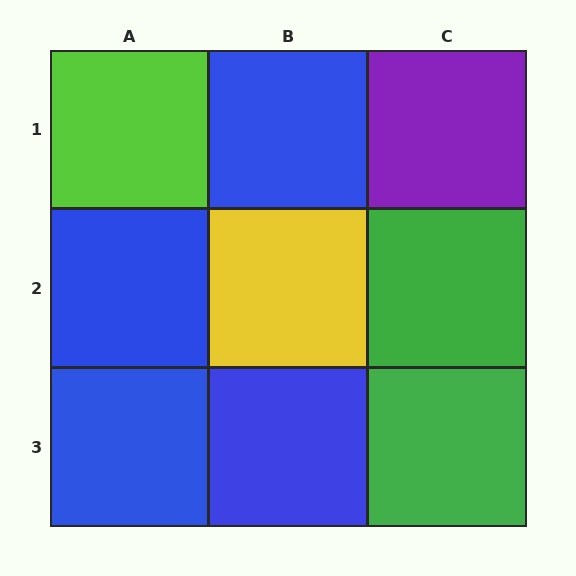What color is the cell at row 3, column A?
Blue.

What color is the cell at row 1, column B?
Blue.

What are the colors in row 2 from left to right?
Blue, yellow, green.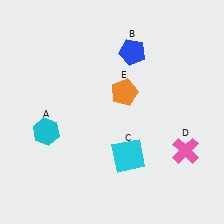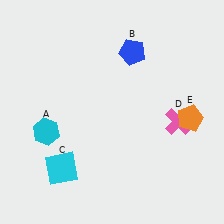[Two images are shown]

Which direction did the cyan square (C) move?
The cyan square (C) moved left.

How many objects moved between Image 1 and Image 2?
3 objects moved between the two images.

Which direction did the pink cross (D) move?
The pink cross (D) moved up.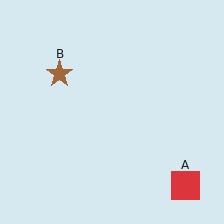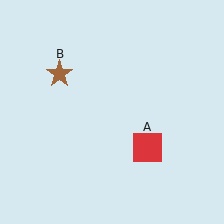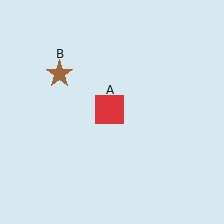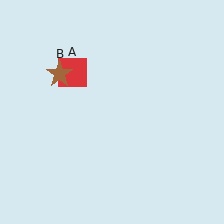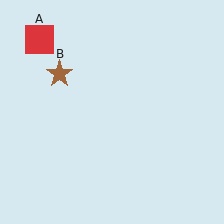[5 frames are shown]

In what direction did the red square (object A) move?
The red square (object A) moved up and to the left.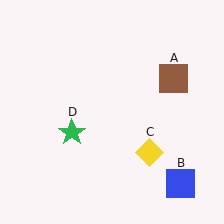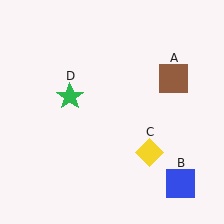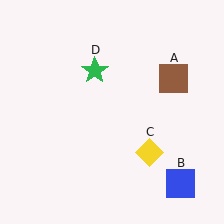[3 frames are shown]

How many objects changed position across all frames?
1 object changed position: green star (object D).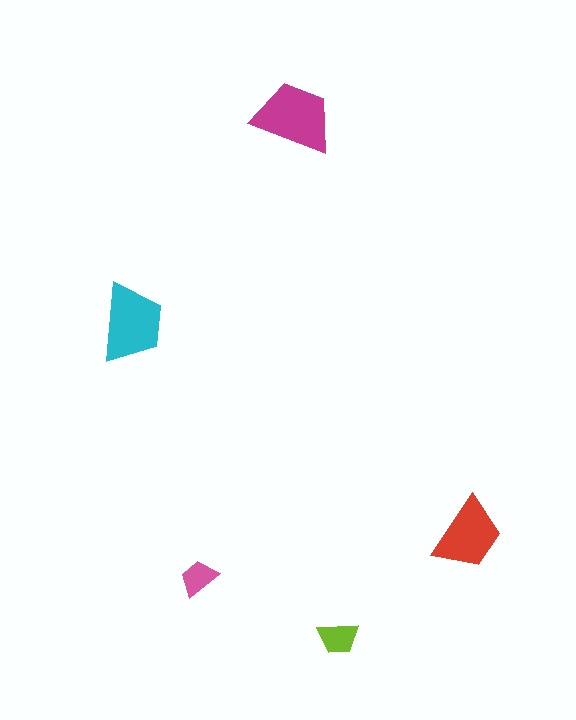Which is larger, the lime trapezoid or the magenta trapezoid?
The magenta one.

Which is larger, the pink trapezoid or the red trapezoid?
The red one.